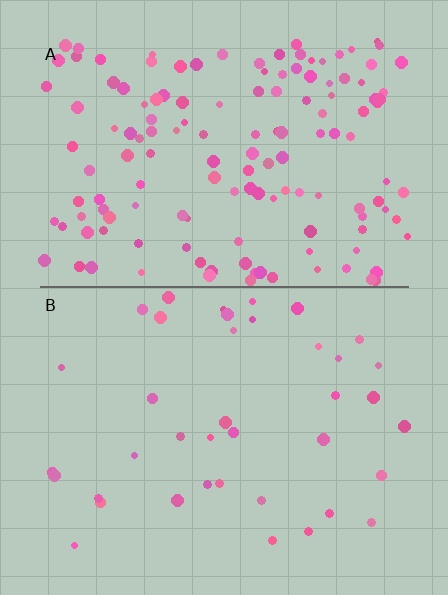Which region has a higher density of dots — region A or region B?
A (the top).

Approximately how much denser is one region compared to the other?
Approximately 3.6× — region A over region B.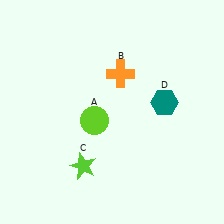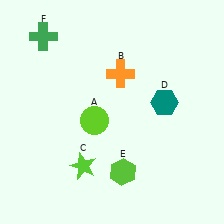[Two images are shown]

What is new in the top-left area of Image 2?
A green cross (F) was added in the top-left area of Image 2.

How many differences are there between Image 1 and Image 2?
There are 2 differences between the two images.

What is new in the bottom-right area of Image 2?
A lime hexagon (E) was added in the bottom-right area of Image 2.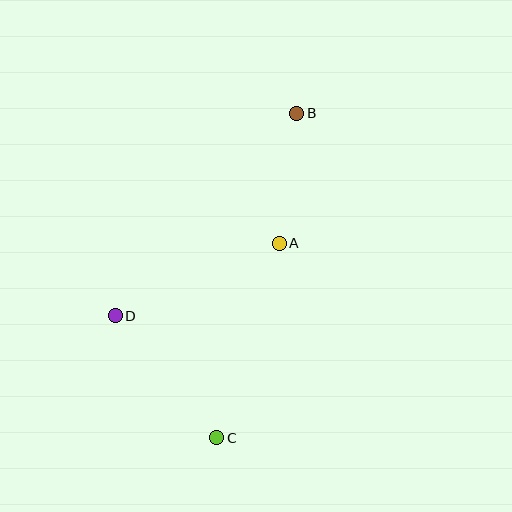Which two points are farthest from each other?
Points B and C are farthest from each other.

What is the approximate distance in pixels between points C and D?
The distance between C and D is approximately 159 pixels.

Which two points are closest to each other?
Points A and B are closest to each other.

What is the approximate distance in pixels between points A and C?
The distance between A and C is approximately 204 pixels.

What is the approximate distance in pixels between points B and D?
The distance between B and D is approximately 272 pixels.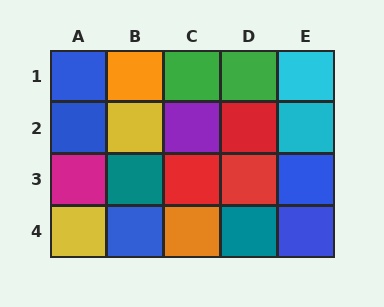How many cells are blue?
5 cells are blue.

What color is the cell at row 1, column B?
Orange.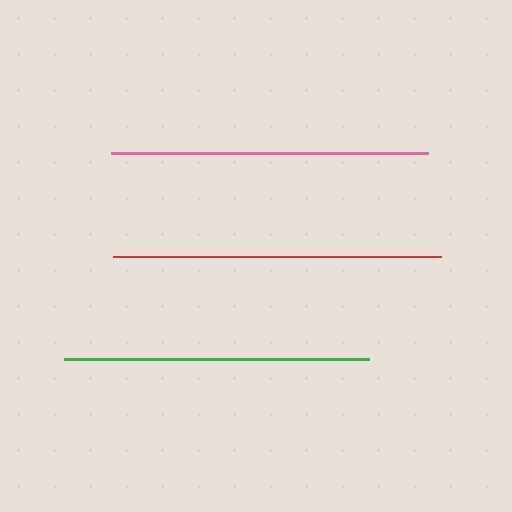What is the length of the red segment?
The red segment is approximately 328 pixels long.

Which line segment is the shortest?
The green line is the shortest at approximately 305 pixels.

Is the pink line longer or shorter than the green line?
The pink line is longer than the green line.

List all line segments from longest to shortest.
From longest to shortest: red, pink, green.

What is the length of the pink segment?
The pink segment is approximately 317 pixels long.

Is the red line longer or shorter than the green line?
The red line is longer than the green line.